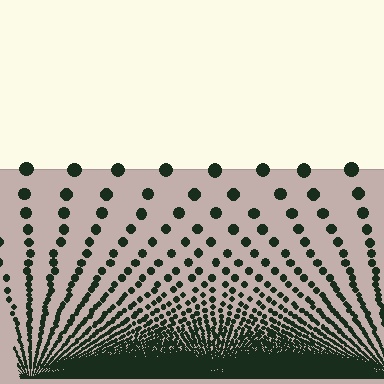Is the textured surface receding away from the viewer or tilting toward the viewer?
The surface appears to tilt toward the viewer. Texture elements get larger and sparser toward the top.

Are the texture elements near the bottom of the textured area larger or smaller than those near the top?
Smaller. The gradient is inverted — elements near the bottom are smaller and denser.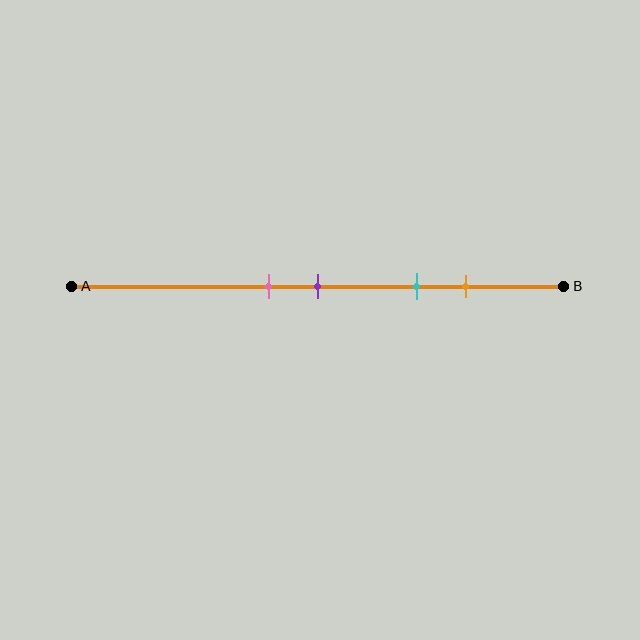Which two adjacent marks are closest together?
The pink and purple marks are the closest adjacent pair.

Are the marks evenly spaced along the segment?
No, the marks are not evenly spaced.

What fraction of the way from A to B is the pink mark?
The pink mark is approximately 40% (0.4) of the way from A to B.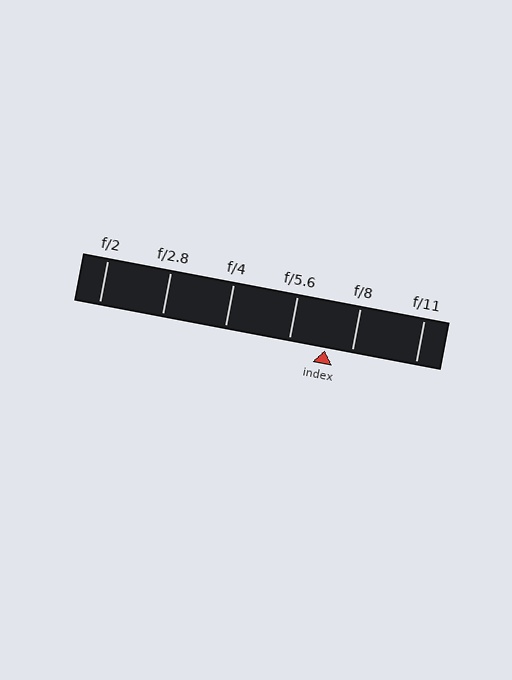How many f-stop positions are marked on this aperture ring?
There are 6 f-stop positions marked.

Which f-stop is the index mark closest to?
The index mark is closest to f/8.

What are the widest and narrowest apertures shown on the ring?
The widest aperture shown is f/2 and the narrowest is f/11.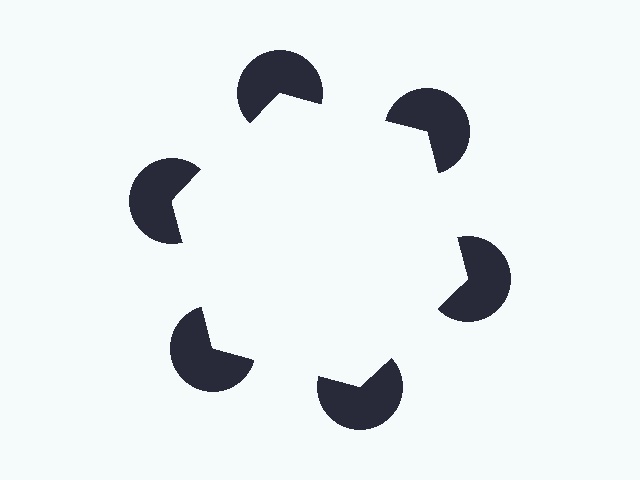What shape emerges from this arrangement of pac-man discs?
An illusory hexagon — its edges are inferred from the aligned wedge cuts in the pac-man discs, not physically drawn.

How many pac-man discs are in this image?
There are 6 — one at each vertex of the illusory hexagon.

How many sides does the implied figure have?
6 sides.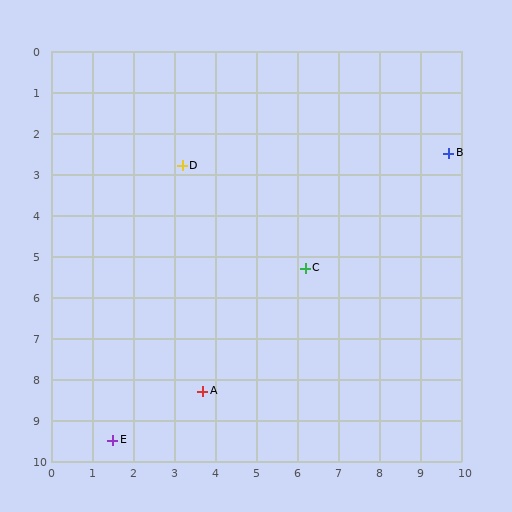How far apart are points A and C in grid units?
Points A and C are about 3.9 grid units apart.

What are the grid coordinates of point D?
Point D is at approximately (3.2, 2.8).